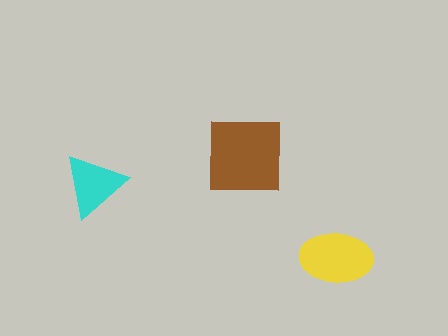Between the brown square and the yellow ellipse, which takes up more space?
The brown square.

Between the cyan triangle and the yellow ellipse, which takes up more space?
The yellow ellipse.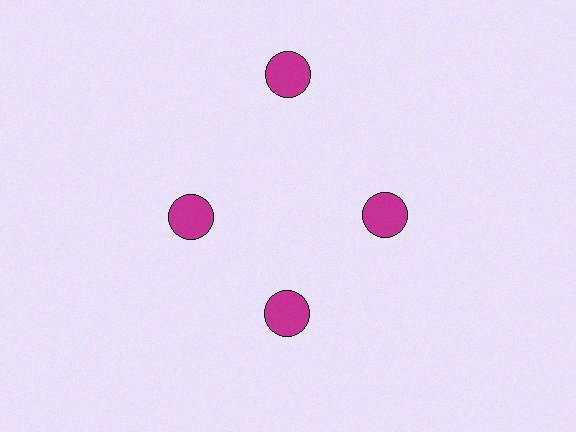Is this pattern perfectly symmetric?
No. The 4 magenta circles are arranged in a ring, but one element near the 12 o'clock position is pushed outward from the center, breaking the 4-fold rotational symmetry.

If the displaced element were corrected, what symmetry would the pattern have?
It would have 4-fold rotational symmetry — the pattern would map onto itself every 90 degrees.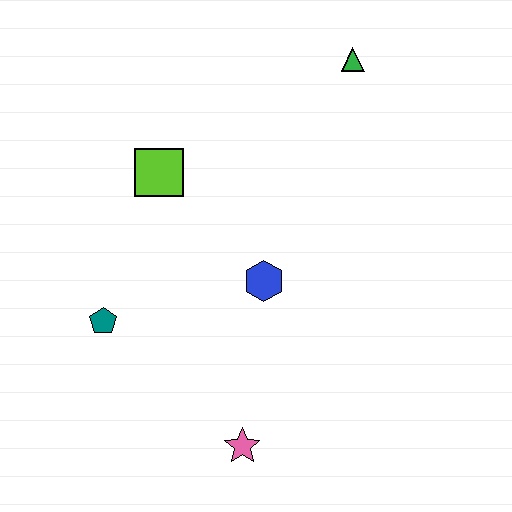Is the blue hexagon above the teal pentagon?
Yes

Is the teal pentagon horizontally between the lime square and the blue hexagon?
No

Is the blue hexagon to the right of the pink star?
Yes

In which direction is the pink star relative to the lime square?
The pink star is below the lime square.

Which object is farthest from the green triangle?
The pink star is farthest from the green triangle.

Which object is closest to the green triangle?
The lime square is closest to the green triangle.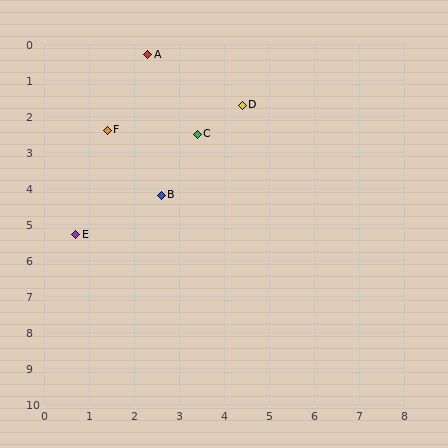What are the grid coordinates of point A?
Point A is at approximately (2.3, 0.3).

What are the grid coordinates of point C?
Point C is at approximately (3.4, 2.5).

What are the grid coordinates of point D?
Point D is at approximately (4.4, 1.7).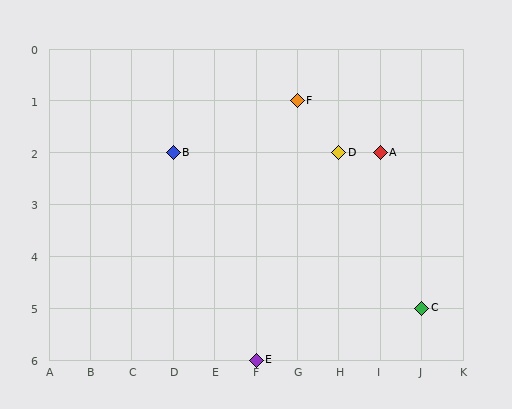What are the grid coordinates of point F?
Point F is at grid coordinates (G, 1).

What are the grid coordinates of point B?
Point B is at grid coordinates (D, 2).